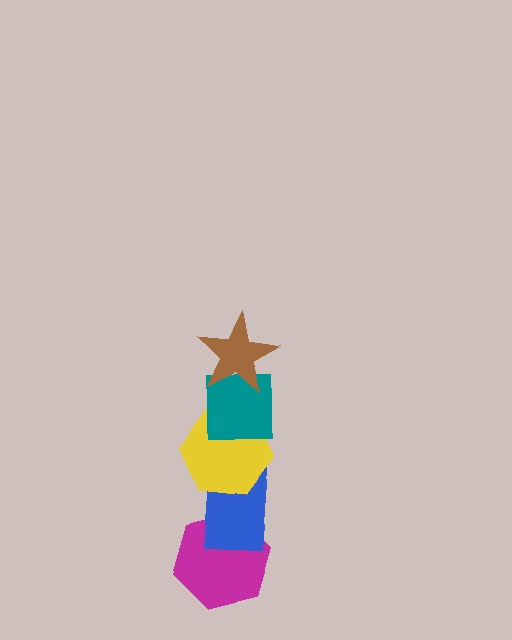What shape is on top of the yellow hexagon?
The teal square is on top of the yellow hexagon.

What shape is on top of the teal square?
The brown star is on top of the teal square.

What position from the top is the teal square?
The teal square is 2nd from the top.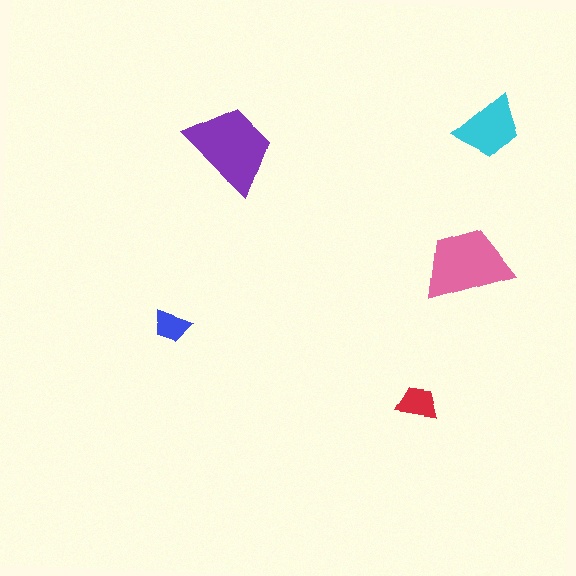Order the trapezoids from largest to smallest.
the purple one, the pink one, the cyan one, the red one, the blue one.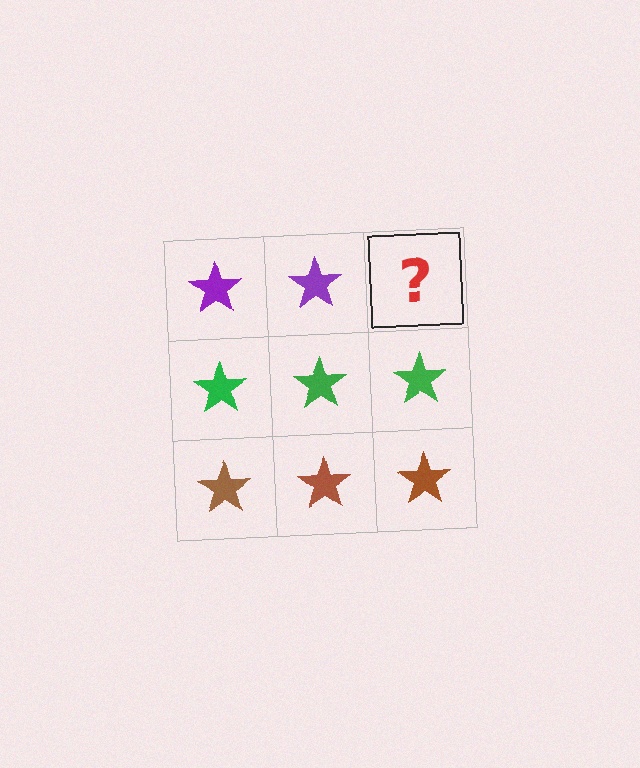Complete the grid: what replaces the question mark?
The question mark should be replaced with a purple star.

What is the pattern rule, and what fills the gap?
The rule is that each row has a consistent color. The gap should be filled with a purple star.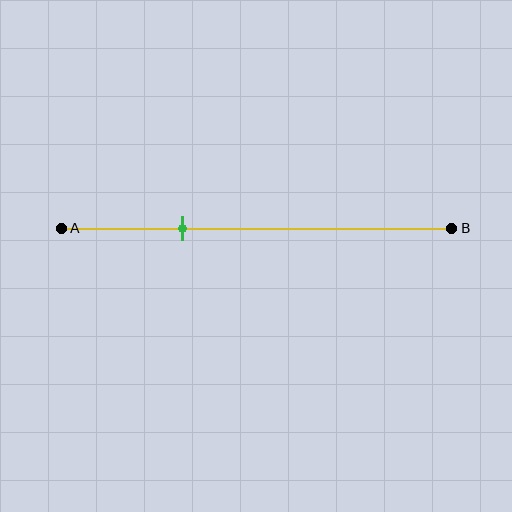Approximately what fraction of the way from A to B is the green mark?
The green mark is approximately 30% of the way from A to B.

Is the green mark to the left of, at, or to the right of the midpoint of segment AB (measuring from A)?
The green mark is to the left of the midpoint of segment AB.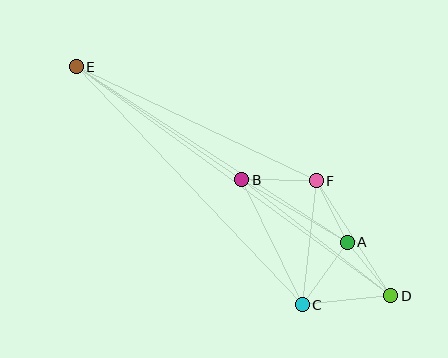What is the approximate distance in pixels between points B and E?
The distance between B and E is approximately 201 pixels.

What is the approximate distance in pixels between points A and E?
The distance between A and E is approximately 323 pixels.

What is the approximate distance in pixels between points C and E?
The distance between C and E is approximately 328 pixels.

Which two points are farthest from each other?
Points D and E are farthest from each other.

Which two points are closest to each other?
Points A and F are closest to each other.